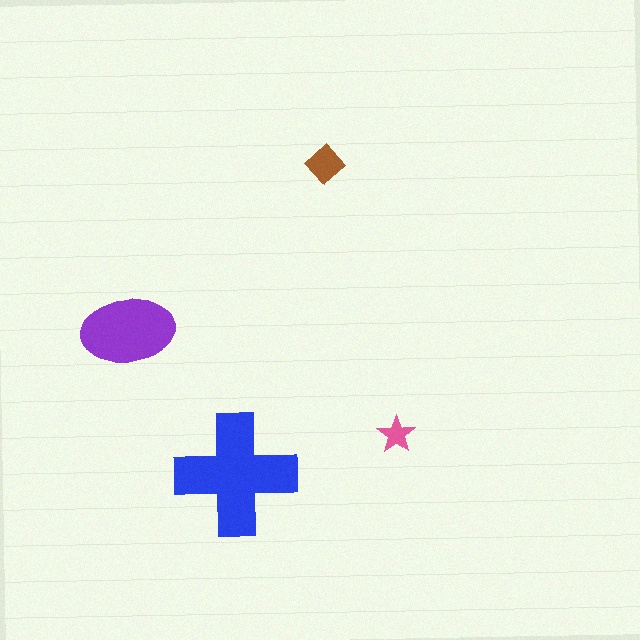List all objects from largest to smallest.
The blue cross, the purple ellipse, the brown diamond, the pink star.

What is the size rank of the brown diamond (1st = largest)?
3rd.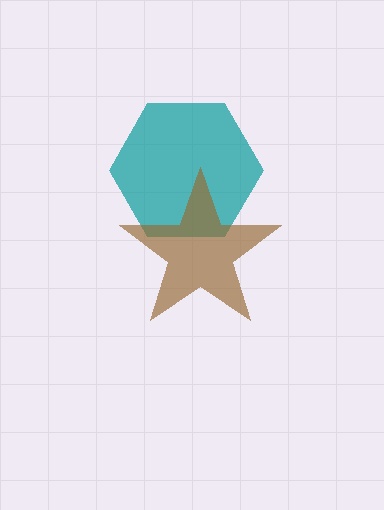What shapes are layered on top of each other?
The layered shapes are: a teal hexagon, a brown star.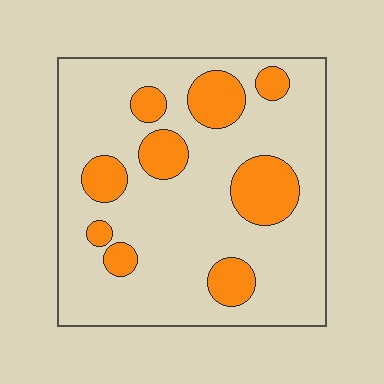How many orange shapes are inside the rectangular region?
9.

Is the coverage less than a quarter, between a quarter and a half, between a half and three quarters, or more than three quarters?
Less than a quarter.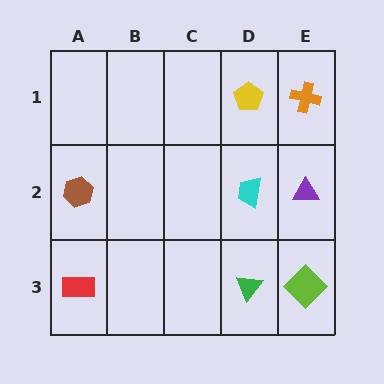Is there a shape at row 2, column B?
No, that cell is empty.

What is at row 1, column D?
A yellow pentagon.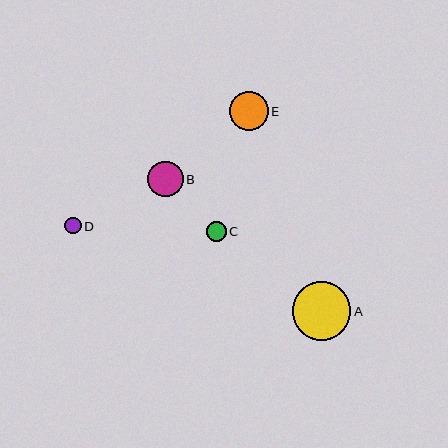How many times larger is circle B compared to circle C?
Circle B is approximately 1.8 times the size of circle C.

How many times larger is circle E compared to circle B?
Circle E is approximately 1.1 times the size of circle B.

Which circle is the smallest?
Circle D is the smallest with a size of approximately 16 pixels.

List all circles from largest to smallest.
From largest to smallest: A, E, B, C, D.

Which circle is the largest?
Circle A is the largest with a size of approximately 58 pixels.